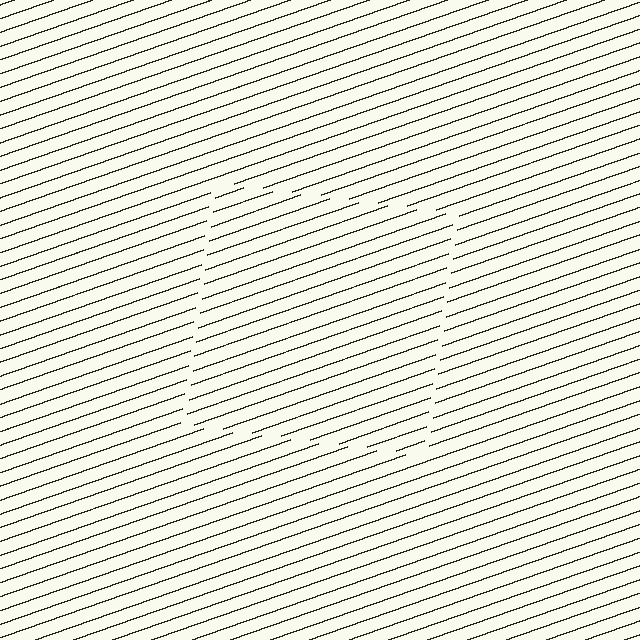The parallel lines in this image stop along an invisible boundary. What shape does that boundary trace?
An illusory square. The interior of the shape contains the same grating, shifted by half a period — the contour is defined by the phase discontinuity where line-ends from the inner and outer gratings abut.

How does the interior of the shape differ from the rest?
The interior of the shape contains the same grating, shifted by half a period — the contour is defined by the phase discontinuity where line-ends from the inner and outer gratings abut.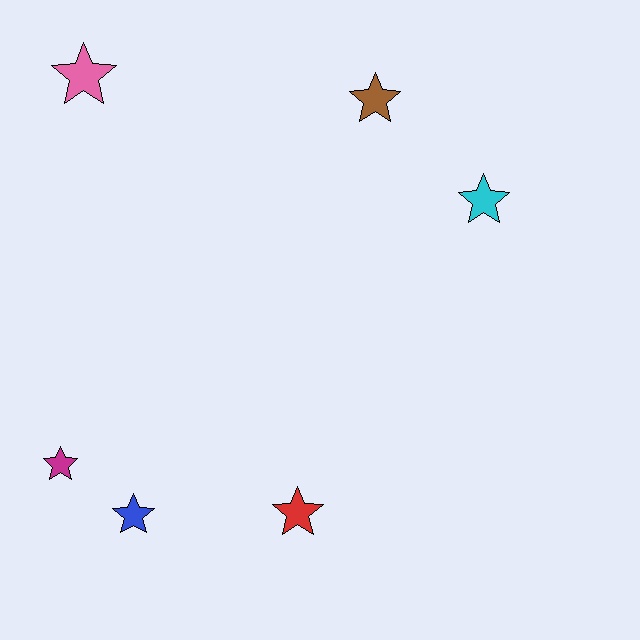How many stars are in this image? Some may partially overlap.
There are 6 stars.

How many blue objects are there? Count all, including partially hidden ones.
There is 1 blue object.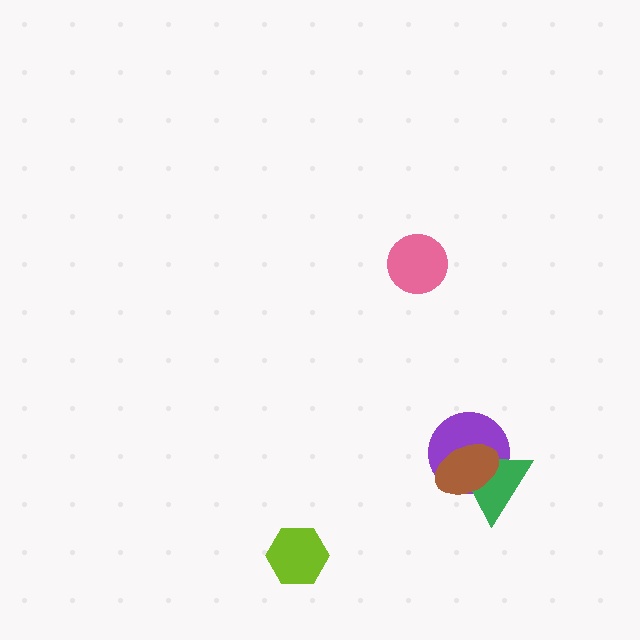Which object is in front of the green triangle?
The brown ellipse is in front of the green triangle.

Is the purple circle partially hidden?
Yes, it is partially covered by another shape.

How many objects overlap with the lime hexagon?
0 objects overlap with the lime hexagon.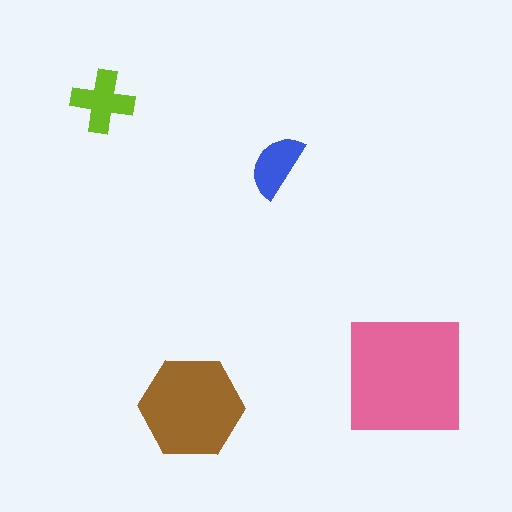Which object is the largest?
The pink square.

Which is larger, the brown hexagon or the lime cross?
The brown hexagon.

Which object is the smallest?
The blue semicircle.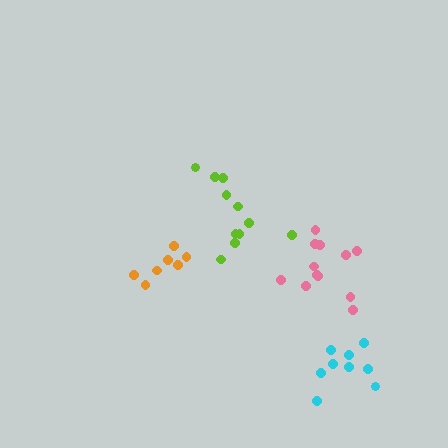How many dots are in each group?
Group 1: 7 dots, Group 2: 9 dots, Group 3: 12 dots, Group 4: 11 dots (39 total).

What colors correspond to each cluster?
The clusters are colored: orange, cyan, pink, lime.